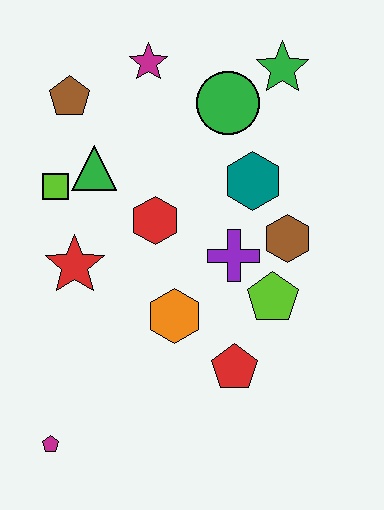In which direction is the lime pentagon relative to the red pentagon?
The lime pentagon is above the red pentagon.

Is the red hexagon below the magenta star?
Yes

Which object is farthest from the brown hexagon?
The magenta pentagon is farthest from the brown hexagon.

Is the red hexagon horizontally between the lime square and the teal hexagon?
Yes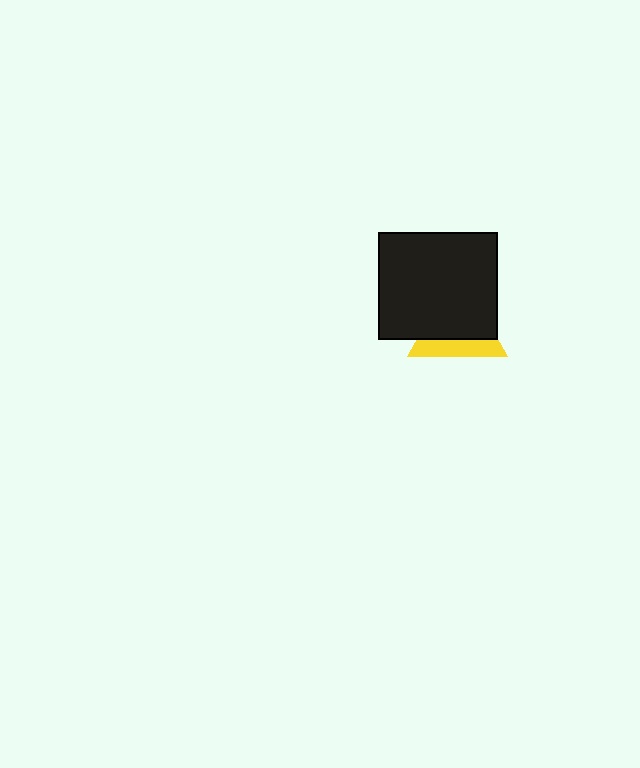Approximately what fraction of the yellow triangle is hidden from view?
Roughly 64% of the yellow triangle is hidden behind the black rectangle.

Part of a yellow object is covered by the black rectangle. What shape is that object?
It is a triangle.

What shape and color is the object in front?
The object in front is a black rectangle.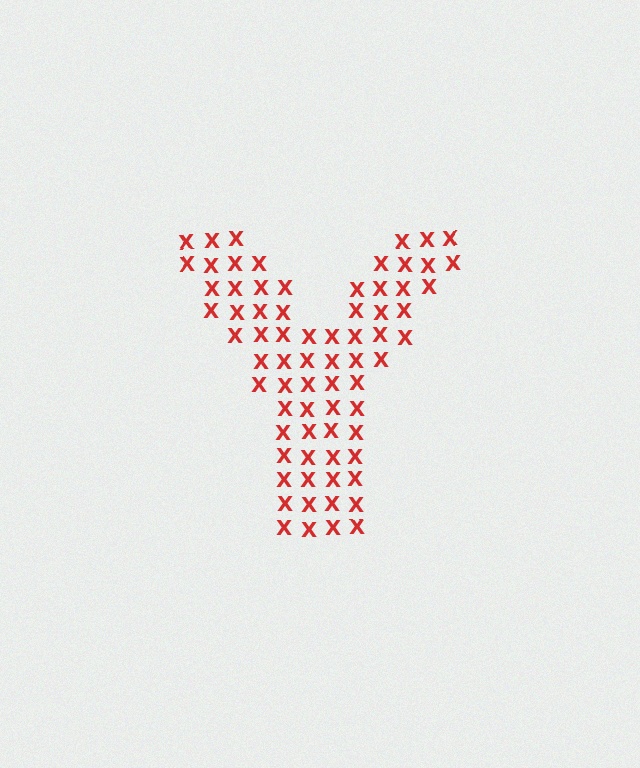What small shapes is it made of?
It is made of small letter X's.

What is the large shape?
The large shape is the letter Y.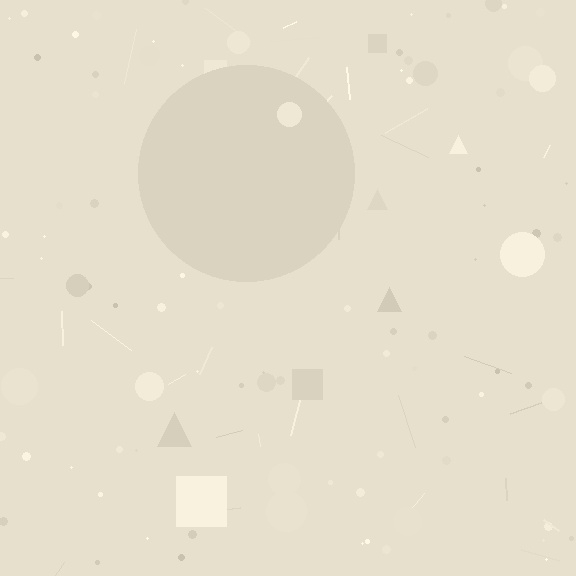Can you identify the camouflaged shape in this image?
The camouflaged shape is a circle.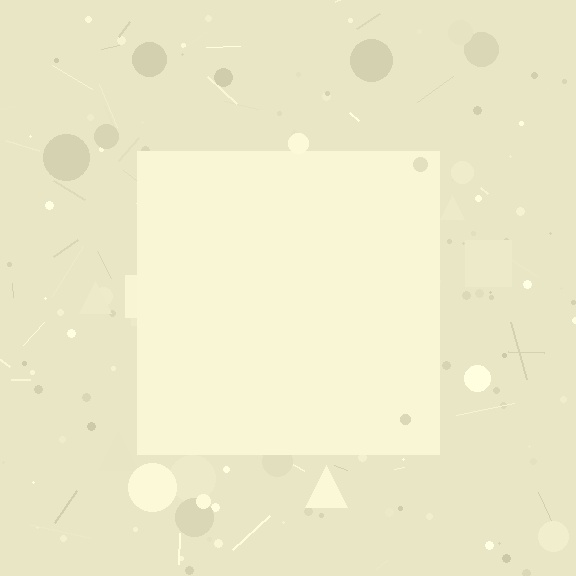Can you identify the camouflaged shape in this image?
The camouflaged shape is a square.